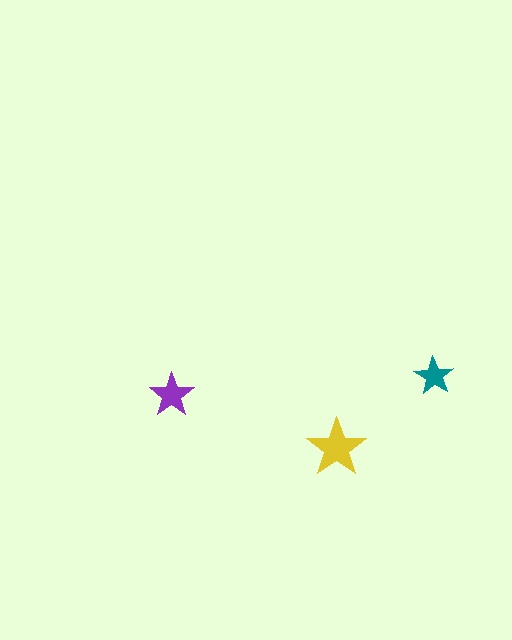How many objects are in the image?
There are 3 objects in the image.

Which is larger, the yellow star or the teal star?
The yellow one.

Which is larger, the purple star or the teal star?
The purple one.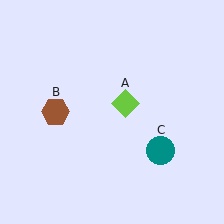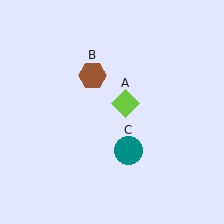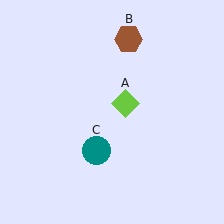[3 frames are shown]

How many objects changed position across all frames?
2 objects changed position: brown hexagon (object B), teal circle (object C).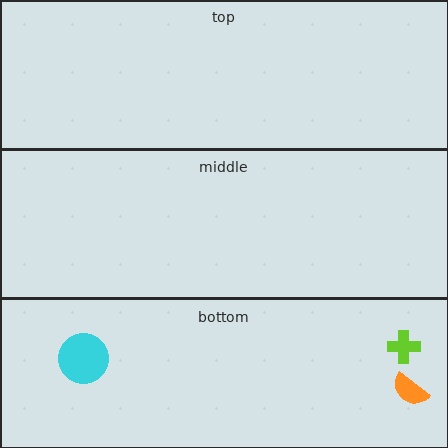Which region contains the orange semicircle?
The bottom region.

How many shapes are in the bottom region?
3.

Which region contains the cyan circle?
The bottom region.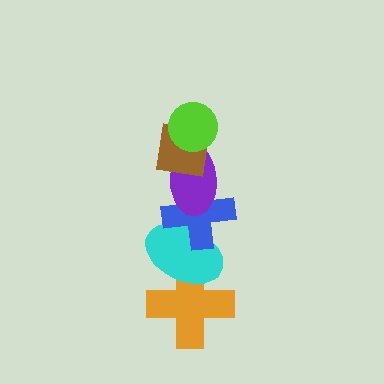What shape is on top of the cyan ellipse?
The blue cross is on top of the cyan ellipse.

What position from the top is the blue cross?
The blue cross is 4th from the top.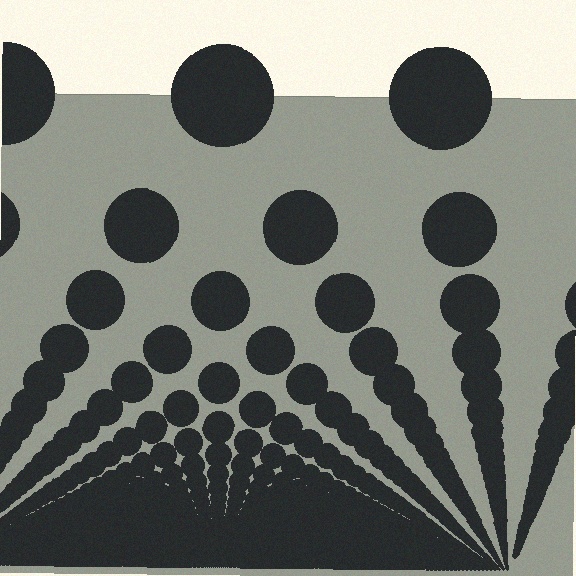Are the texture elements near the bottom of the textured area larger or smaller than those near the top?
Smaller. The gradient is inverted — elements near the bottom are smaller and denser.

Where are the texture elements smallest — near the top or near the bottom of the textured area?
Near the bottom.